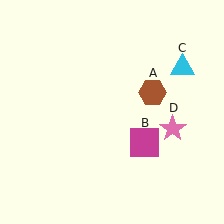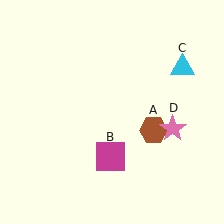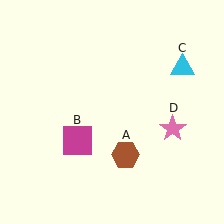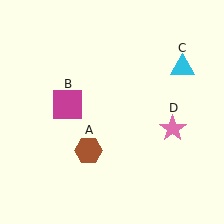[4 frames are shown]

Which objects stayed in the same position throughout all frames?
Cyan triangle (object C) and pink star (object D) remained stationary.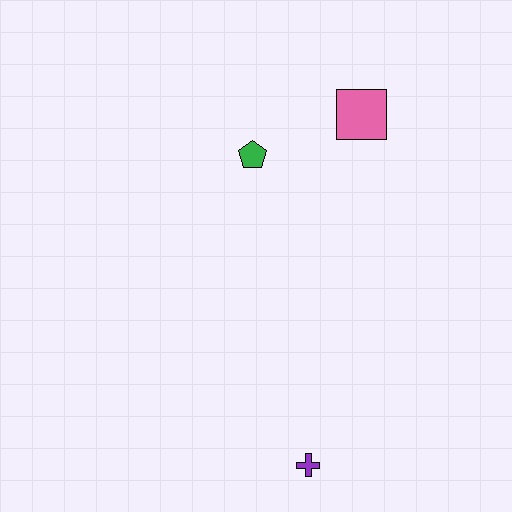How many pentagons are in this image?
There is 1 pentagon.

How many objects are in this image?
There are 3 objects.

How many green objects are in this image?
There is 1 green object.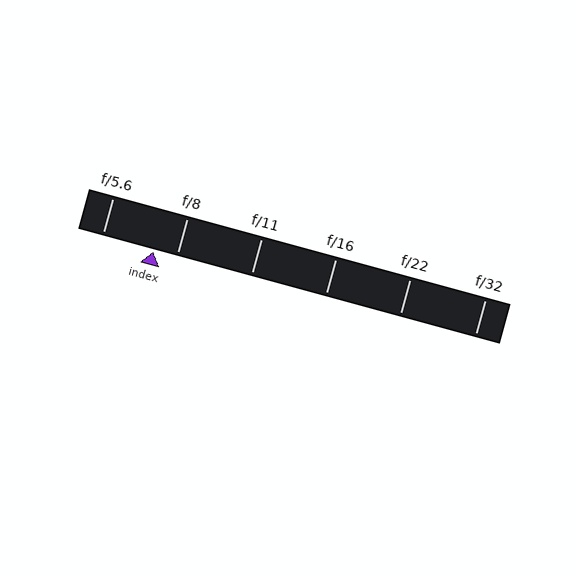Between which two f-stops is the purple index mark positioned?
The index mark is between f/5.6 and f/8.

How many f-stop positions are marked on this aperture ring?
There are 6 f-stop positions marked.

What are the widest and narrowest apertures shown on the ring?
The widest aperture shown is f/5.6 and the narrowest is f/32.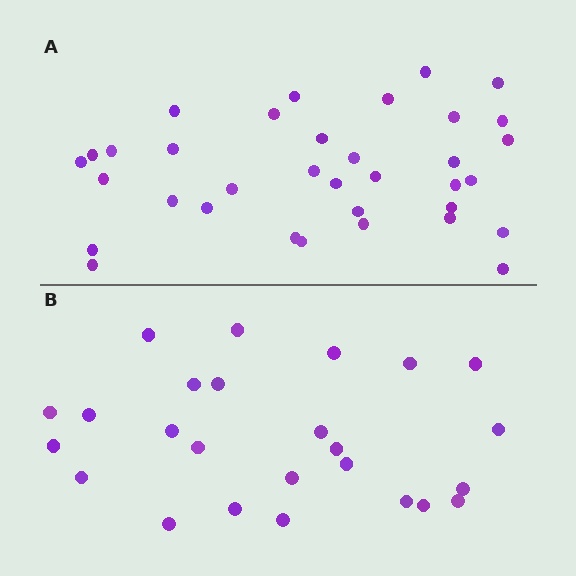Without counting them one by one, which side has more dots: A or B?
Region A (the top region) has more dots.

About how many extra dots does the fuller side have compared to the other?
Region A has roughly 10 or so more dots than region B.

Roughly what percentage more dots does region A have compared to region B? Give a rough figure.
About 40% more.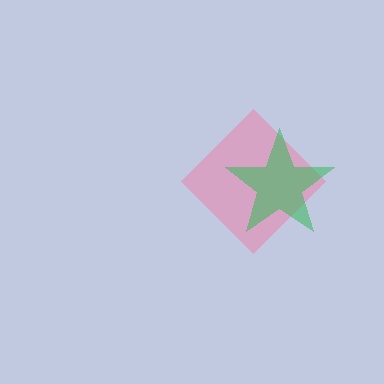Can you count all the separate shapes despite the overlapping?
Yes, there are 2 separate shapes.